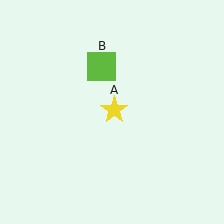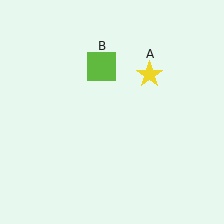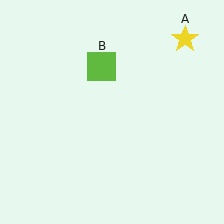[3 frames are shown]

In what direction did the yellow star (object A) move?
The yellow star (object A) moved up and to the right.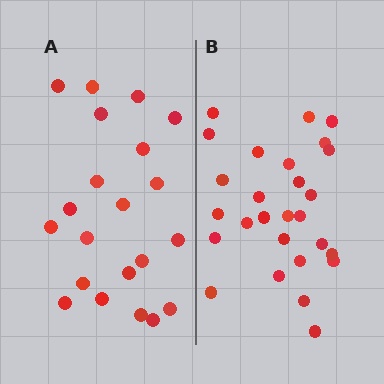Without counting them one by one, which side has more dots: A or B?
Region B (the right region) has more dots.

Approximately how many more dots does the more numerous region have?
Region B has about 6 more dots than region A.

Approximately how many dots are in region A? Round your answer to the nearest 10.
About 20 dots. (The exact count is 21, which rounds to 20.)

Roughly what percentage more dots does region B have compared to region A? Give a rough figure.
About 30% more.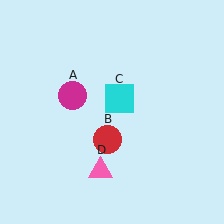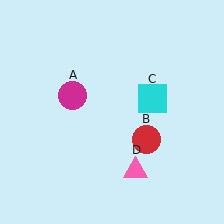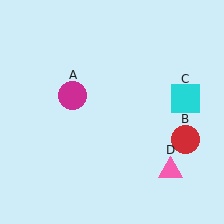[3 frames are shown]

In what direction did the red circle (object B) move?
The red circle (object B) moved right.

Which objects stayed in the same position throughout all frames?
Magenta circle (object A) remained stationary.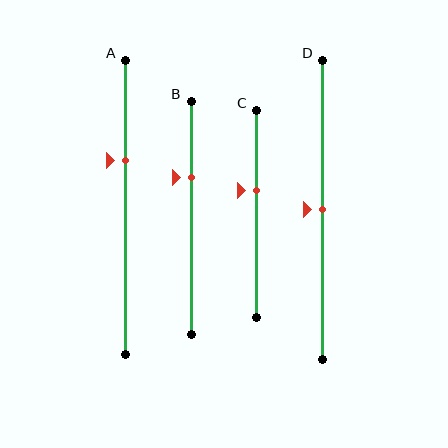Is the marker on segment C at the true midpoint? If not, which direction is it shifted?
No, the marker on segment C is shifted upward by about 11% of the segment length.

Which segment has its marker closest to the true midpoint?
Segment D has its marker closest to the true midpoint.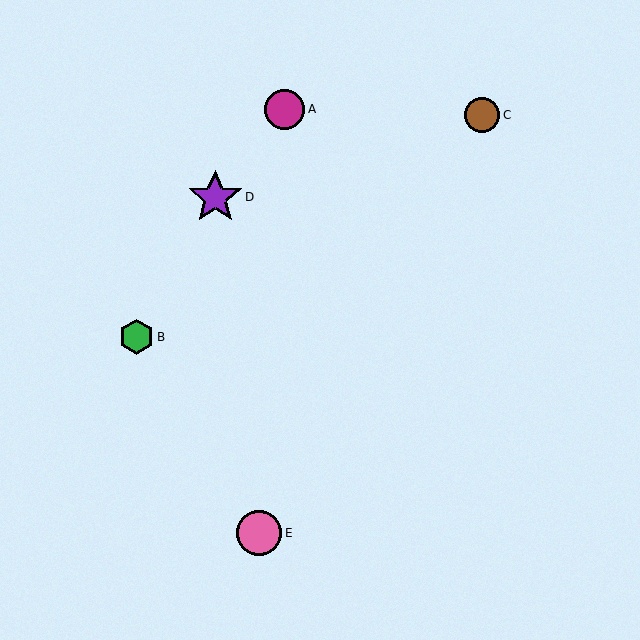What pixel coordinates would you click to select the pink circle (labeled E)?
Click at (259, 533) to select the pink circle E.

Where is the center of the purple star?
The center of the purple star is at (215, 197).